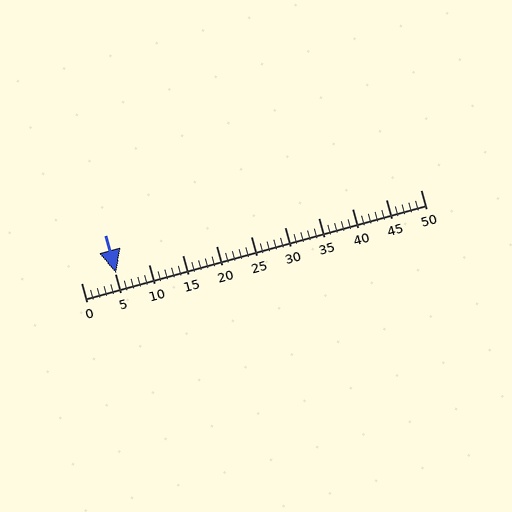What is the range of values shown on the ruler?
The ruler shows values from 0 to 50.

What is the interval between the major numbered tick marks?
The major tick marks are spaced 5 units apart.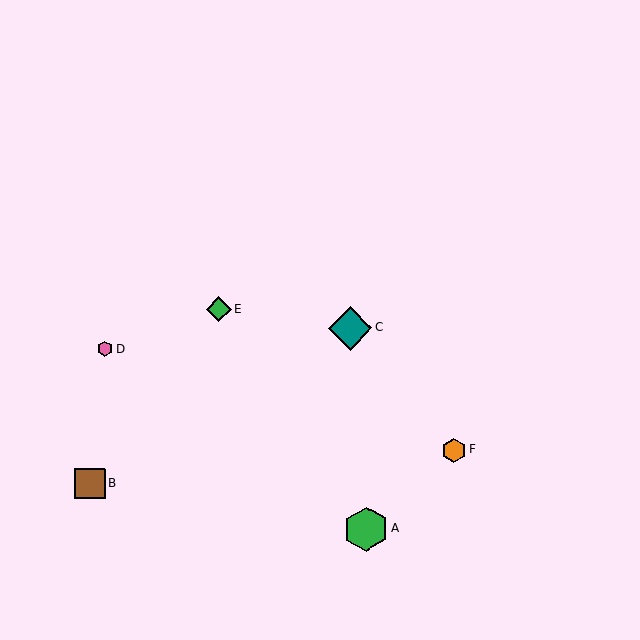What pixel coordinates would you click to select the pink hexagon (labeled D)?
Click at (105, 349) to select the pink hexagon D.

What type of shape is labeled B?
Shape B is a brown square.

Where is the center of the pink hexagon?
The center of the pink hexagon is at (105, 349).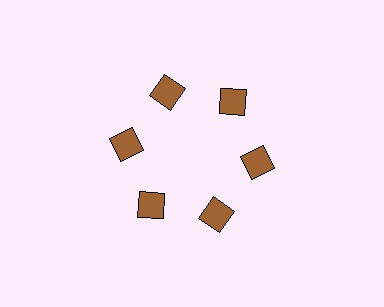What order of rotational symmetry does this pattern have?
This pattern has 6-fold rotational symmetry.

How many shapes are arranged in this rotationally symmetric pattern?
There are 6 shapes, arranged in 6 groups of 1.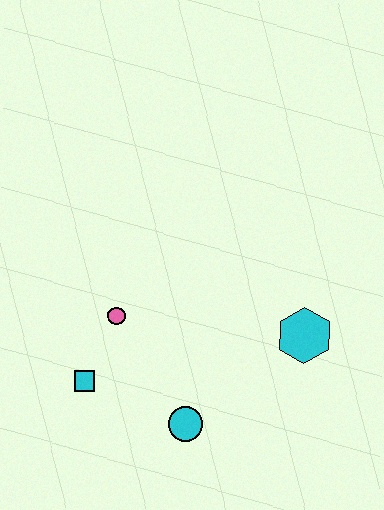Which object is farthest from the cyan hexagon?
The cyan square is farthest from the cyan hexagon.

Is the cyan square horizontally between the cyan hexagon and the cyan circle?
No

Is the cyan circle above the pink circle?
No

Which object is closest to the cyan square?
The pink circle is closest to the cyan square.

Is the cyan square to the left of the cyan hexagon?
Yes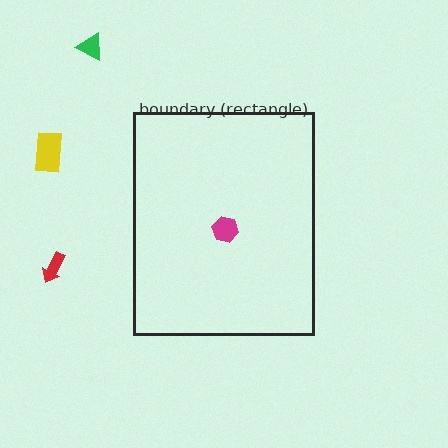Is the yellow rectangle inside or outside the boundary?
Outside.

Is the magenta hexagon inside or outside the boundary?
Inside.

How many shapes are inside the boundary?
1 inside, 3 outside.